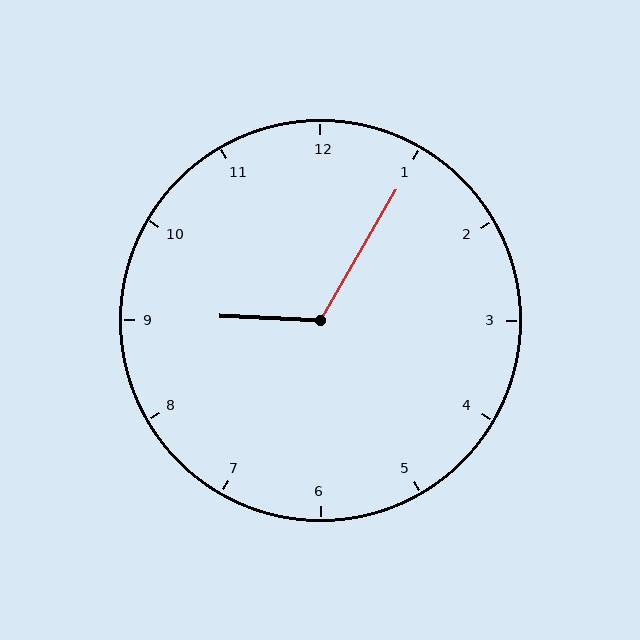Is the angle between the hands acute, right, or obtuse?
It is obtuse.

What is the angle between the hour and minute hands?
Approximately 118 degrees.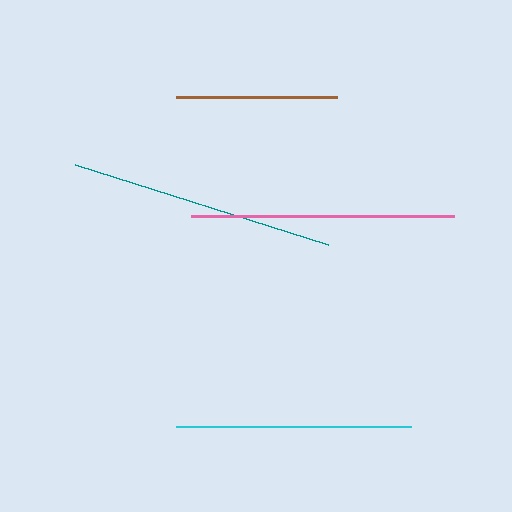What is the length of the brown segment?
The brown segment is approximately 162 pixels long.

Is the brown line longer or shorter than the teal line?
The teal line is longer than the brown line.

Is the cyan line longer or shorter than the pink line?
The pink line is longer than the cyan line.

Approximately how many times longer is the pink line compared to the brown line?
The pink line is approximately 1.6 times the length of the brown line.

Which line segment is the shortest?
The brown line is the shortest at approximately 162 pixels.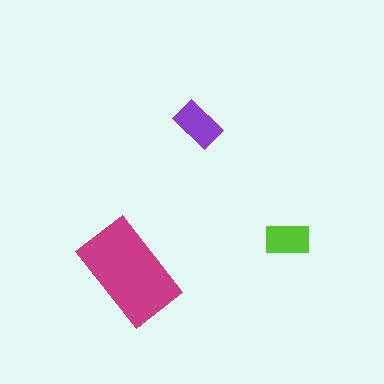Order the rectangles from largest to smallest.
the magenta one, the purple one, the lime one.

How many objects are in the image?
There are 3 objects in the image.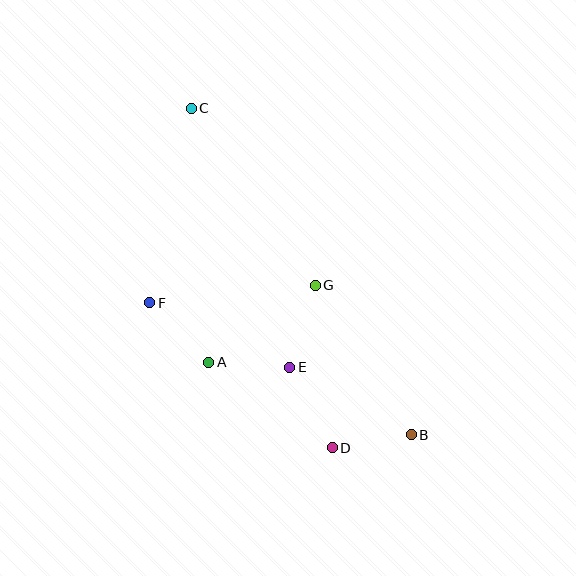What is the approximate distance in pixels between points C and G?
The distance between C and G is approximately 216 pixels.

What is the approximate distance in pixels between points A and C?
The distance between A and C is approximately 254 pixels.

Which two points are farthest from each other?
Points B and C are farthest from each other.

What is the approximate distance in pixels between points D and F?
The distance between D and F is approximately 233 pixels.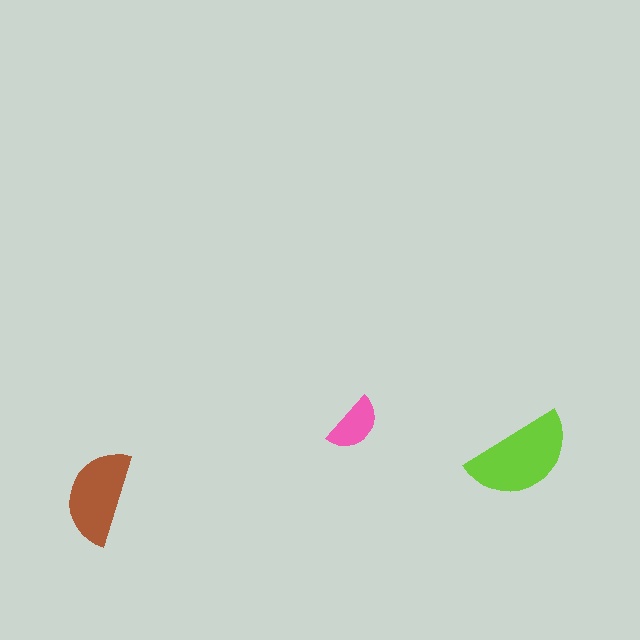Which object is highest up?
The pink semicircle is topmost.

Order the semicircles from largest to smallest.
the lime one, the brown one, the pink one.